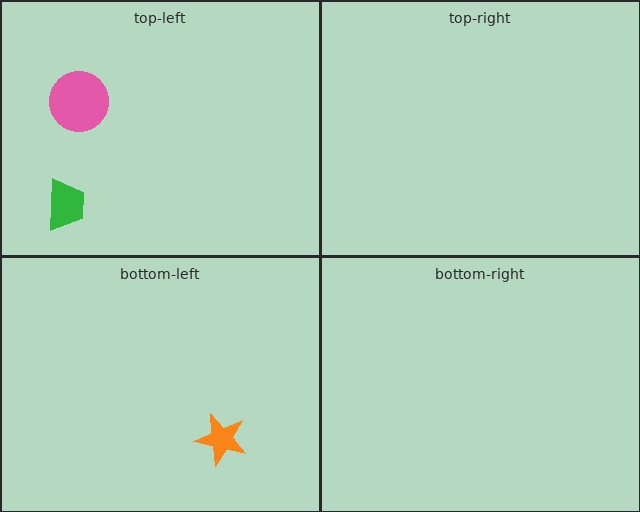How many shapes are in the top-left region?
2.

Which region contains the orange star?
The bottom-left region.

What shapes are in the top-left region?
The green trapezoid, the pink circle.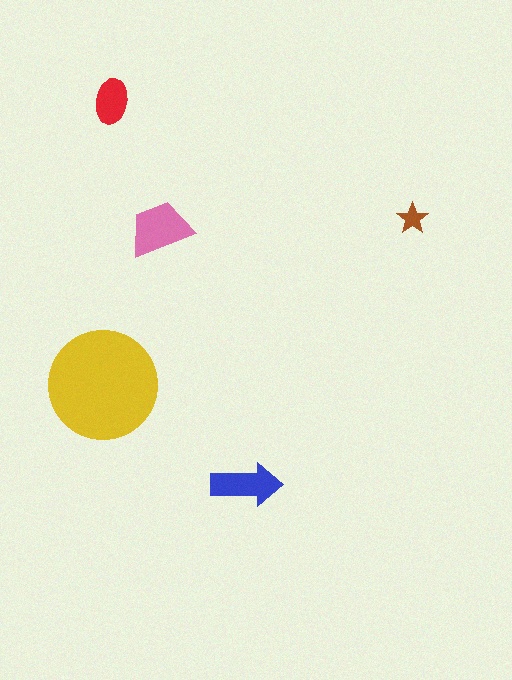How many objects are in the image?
There are 5 objects in the image.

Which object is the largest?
The yellow circle.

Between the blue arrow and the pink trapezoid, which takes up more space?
The pink trapezoid.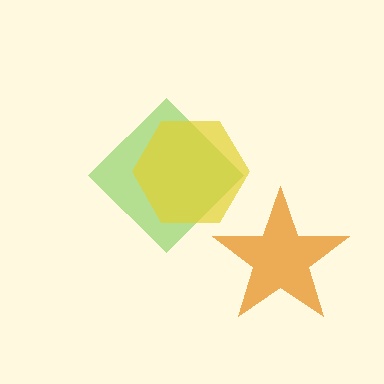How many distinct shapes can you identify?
There are 3 distinct shapes: a lime diamond, a yellow hexagon, an orange star.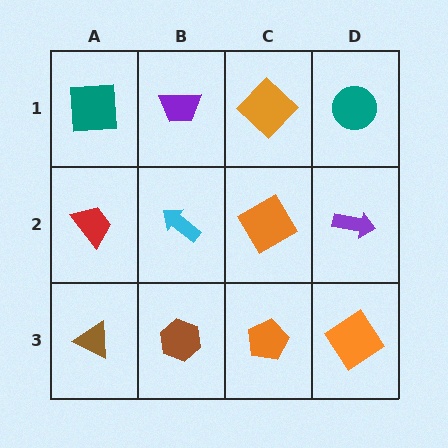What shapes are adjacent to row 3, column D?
A purple arrow (row 2, column D), an orange pentagon (row 3, column C).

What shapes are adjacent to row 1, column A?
A red trapezoid (row 2, column A), a purple trapezoid (row 1, column B).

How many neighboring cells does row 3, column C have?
3.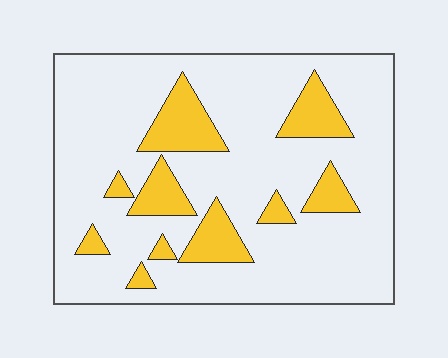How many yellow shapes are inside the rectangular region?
10.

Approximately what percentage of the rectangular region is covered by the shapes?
Approximately 20%.